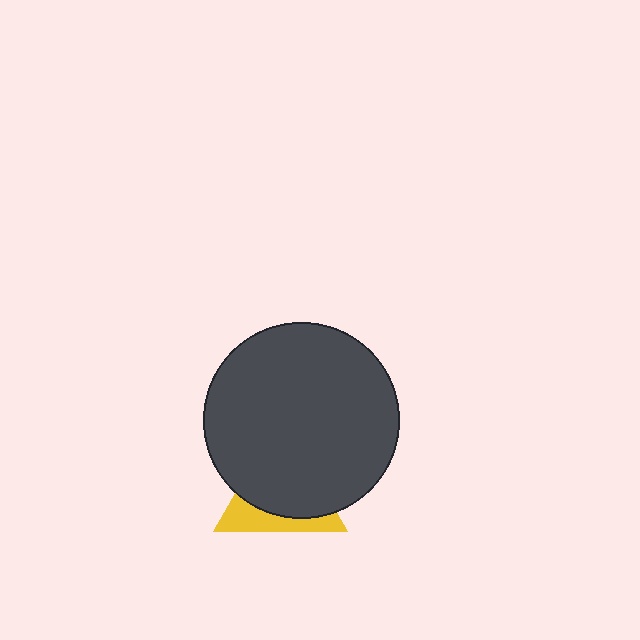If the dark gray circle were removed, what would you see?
You would see the complete yellow triangle.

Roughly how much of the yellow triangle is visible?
A small part of it is visible (roughly 30%).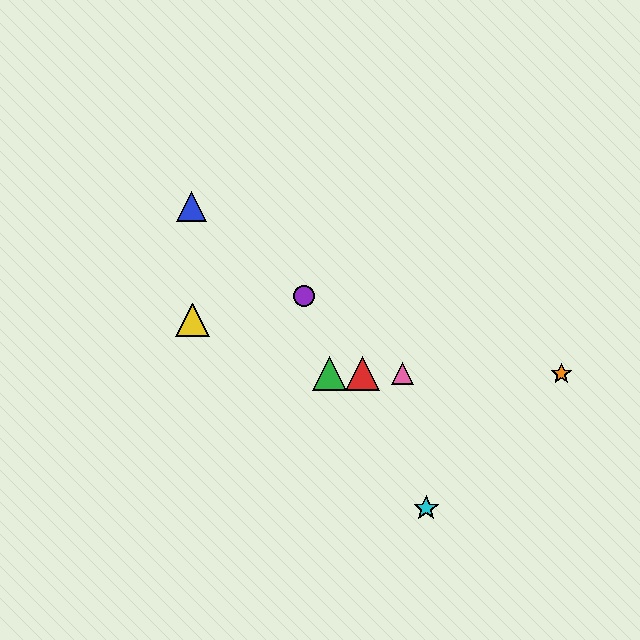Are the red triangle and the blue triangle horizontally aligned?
No, the red triangle is at y≈374 and the blue triangle is at y≈206.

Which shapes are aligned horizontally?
The red triangle, the green triangle, the orange star, the pink triangle are aligned horizontally.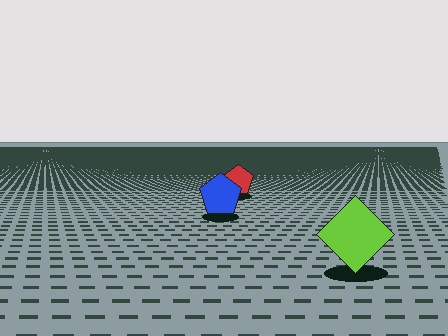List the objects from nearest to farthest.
From nearest to farthest: the lime diamond, the blue pentagon, the red pentagon.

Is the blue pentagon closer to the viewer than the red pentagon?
Yes. The blue pentagon is closer — you can tell from the texture gradient: the ground texture is coarser near it.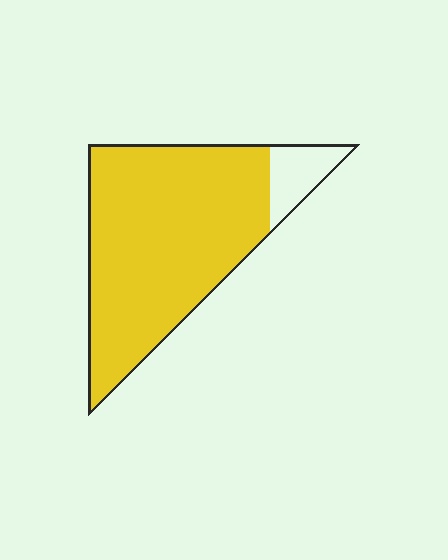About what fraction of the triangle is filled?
About nine tenths (9/10).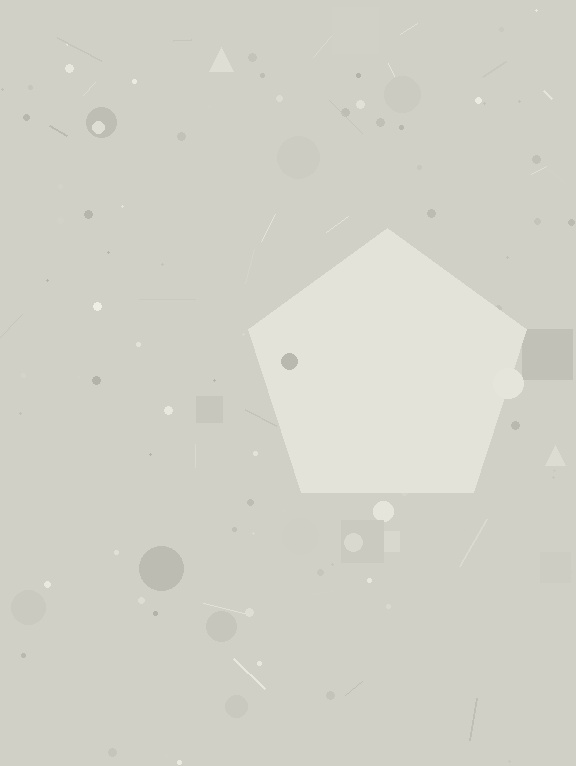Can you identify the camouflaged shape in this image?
The camouflaged shape is a pentagon.